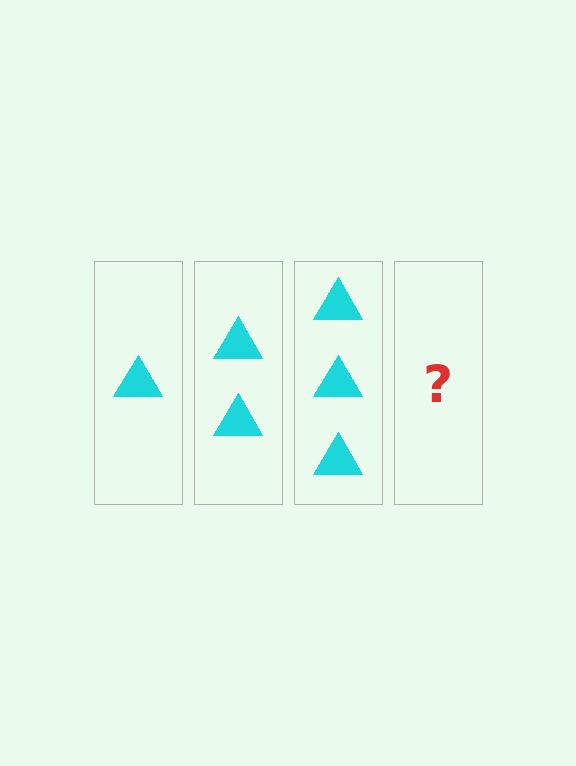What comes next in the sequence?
The next element should be 4 triangles.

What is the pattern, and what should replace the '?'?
The pattern is that each step adds one more triangle. The '?' should be 4 triangles.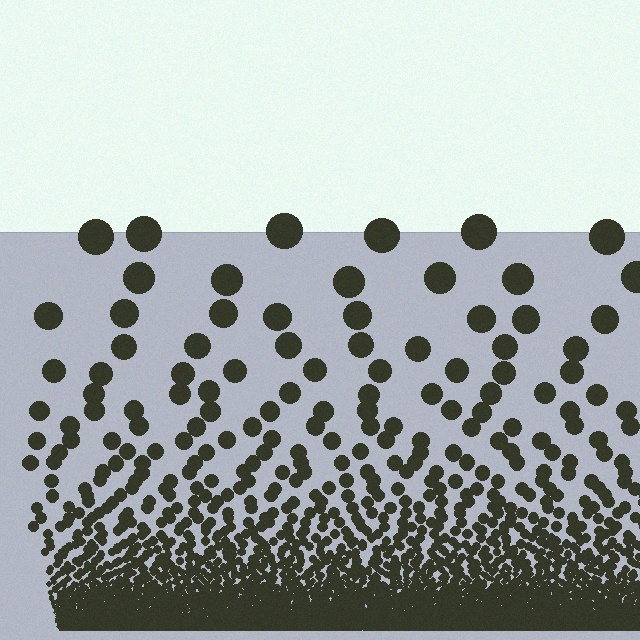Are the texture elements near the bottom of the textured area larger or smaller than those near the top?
Smaller. The gradient is inverted — elements near the bottom are smaller and denser.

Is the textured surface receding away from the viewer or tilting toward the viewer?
The surface appears to tilt toward the viewer. Texture elements get larger and sparser toward the top.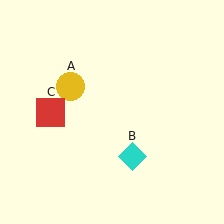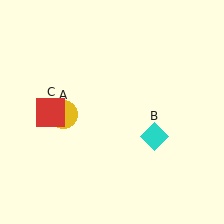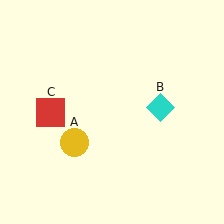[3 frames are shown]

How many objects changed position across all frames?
2 objects changed position: yellow circle (object A), cyan diamond (object B).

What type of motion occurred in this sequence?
The yellow circle (object A), cyan diamond (object B) rotated counterclockwise around the center of the scene.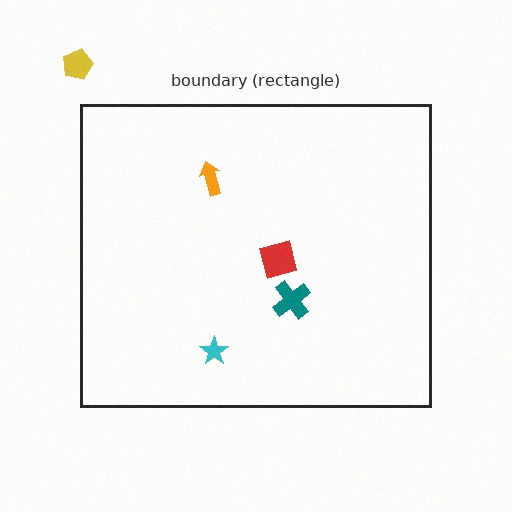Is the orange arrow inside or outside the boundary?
Inside.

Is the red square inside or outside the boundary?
Inside.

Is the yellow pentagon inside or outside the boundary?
Outside.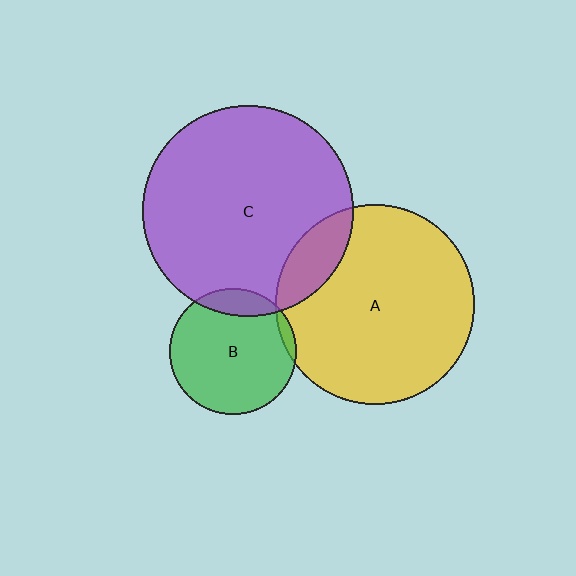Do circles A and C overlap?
Yes.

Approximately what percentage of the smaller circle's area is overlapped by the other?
Approximately 15%.